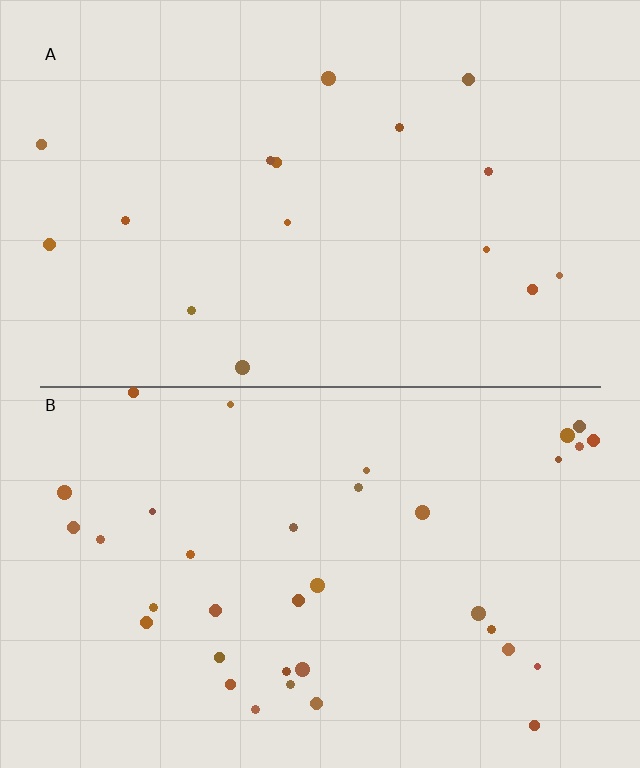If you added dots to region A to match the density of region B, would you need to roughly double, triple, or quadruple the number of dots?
Approximately double.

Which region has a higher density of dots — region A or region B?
B (the bottom).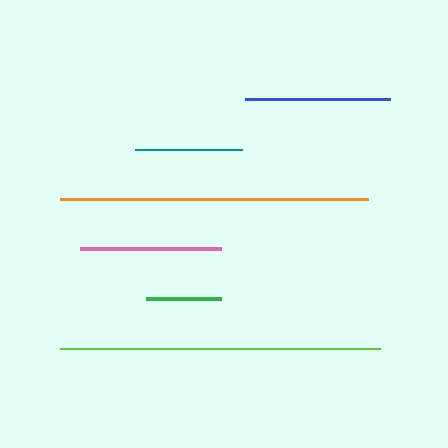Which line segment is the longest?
The lime line is the longest at approximately 319 pixels.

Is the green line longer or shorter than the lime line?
The lime line is longer than the green line.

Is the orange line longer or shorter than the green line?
The orange line is longer than the green line.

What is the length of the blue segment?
The blue segment is approximately 145 pixels long.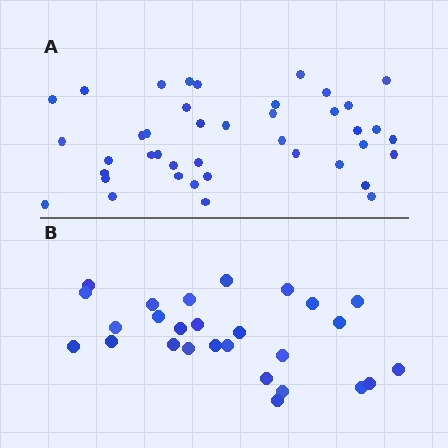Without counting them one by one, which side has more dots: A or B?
Region A (the top region) has more dots.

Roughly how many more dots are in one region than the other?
Region A has approximately 15 more dots than region B.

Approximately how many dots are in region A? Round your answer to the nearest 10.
About 40 dots. (The exact count is 41, which rounds to 40.)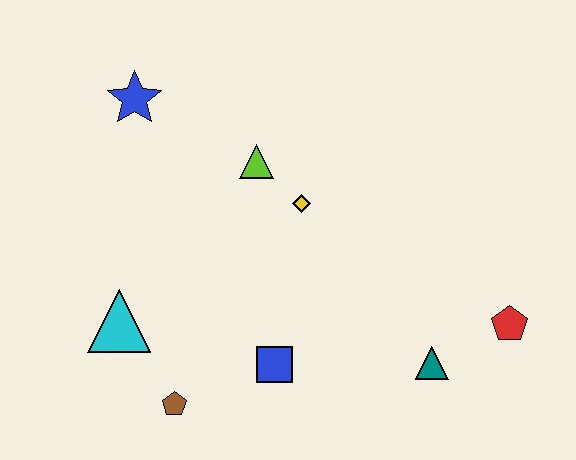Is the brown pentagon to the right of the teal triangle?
No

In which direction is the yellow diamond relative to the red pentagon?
The yellow diamond is to the left of the red pentagon.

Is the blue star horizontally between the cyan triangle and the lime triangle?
Yes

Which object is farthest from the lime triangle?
The red pentagon is farthest from the lime triangle.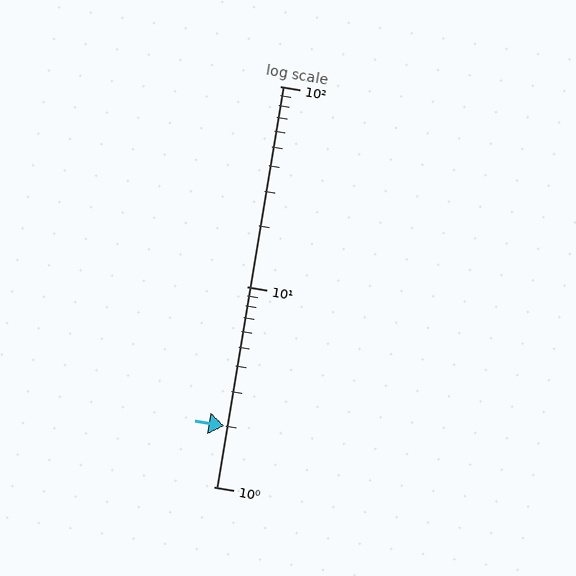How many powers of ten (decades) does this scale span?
The scale spans 2 decades, from 1 to 100.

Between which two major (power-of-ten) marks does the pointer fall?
The pointer is between 1 and 10.